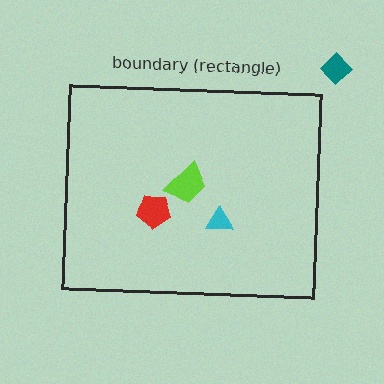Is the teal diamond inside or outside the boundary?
Outside.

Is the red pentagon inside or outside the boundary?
Inside.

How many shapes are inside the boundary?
3 inside, 1 outside.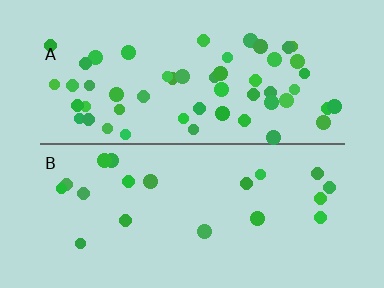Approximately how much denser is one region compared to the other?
Approximately 2.8× — region A over region B.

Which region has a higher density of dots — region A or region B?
A (the top).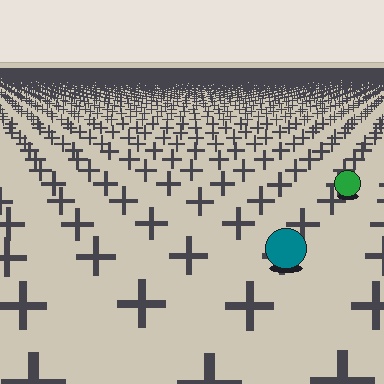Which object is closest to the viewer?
The teal circle is closest. The texture marks near it are larger and more spread out.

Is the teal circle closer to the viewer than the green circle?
Yes. The teal circle is closer — you can tell from the texture gradient: the ground texture is coarser near it.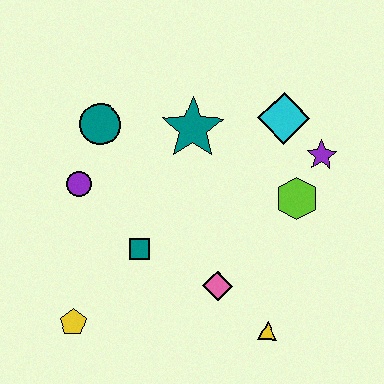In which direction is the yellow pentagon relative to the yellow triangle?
The yellow pentagon is to the left of the yellow triangle.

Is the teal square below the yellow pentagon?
No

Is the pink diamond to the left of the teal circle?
No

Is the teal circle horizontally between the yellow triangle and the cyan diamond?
No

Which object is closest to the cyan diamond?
The purple star is closest to the cyan diamond.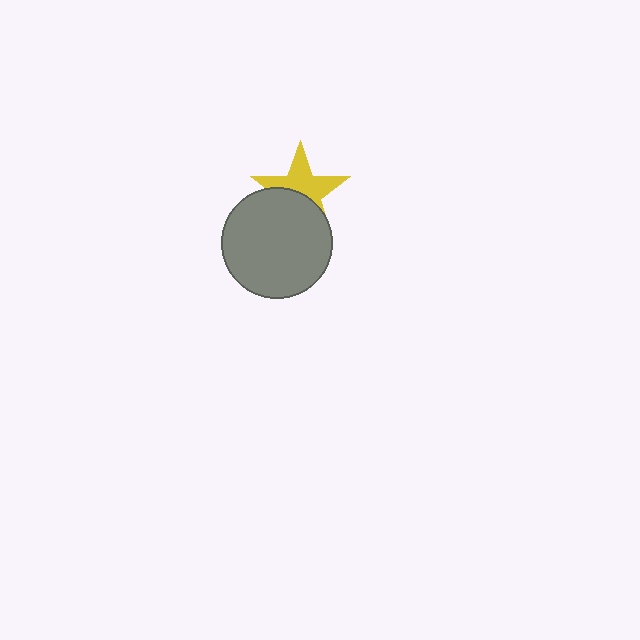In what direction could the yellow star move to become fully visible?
The yellow star could move up. That would shift it out from behind the gray circle entirely.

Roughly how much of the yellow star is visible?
About half of it is visible (roughly 55%).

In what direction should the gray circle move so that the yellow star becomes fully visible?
The gray circle should move down. That is the shortest direction to clear the overlap and leave the yellow star fully visible.